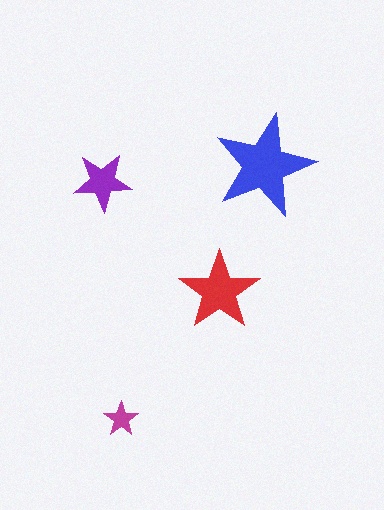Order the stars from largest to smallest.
the blue one, the red one, the purple one, the magenta one.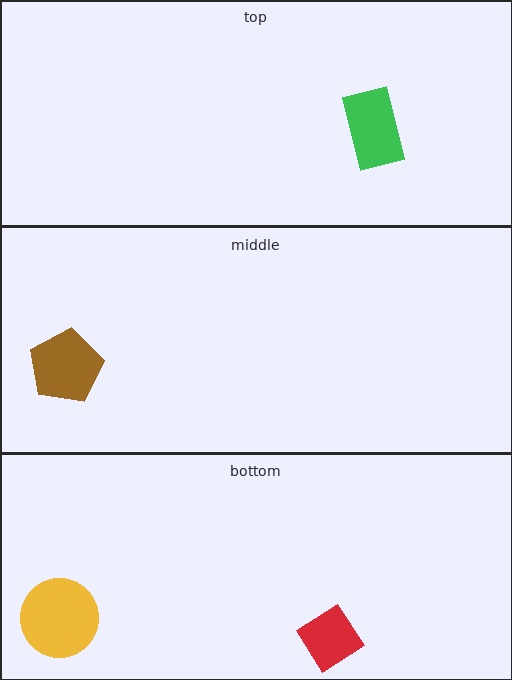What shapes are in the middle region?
The brown pentagon.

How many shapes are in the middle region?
1.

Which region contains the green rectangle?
The top region.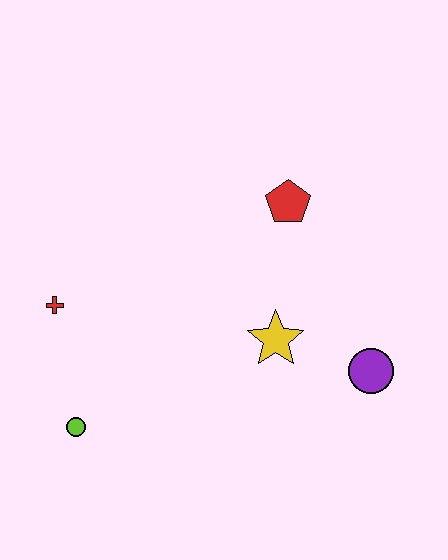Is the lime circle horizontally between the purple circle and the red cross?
Yes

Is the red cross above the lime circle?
Yes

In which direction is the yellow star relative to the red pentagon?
The yellow star is below the red pentagon.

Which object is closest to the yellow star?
The purple circle is closest to the yellow star.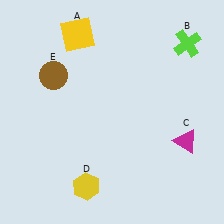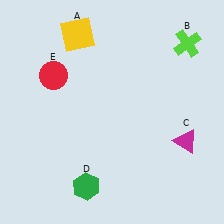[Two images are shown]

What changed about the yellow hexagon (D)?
In Image 1, D is yellow. In Image 2, it changed to green.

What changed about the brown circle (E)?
In Image 1, E is brown. In Image 2, it changed to red.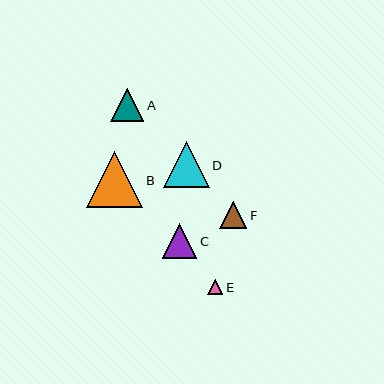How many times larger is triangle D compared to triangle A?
Triangle D is approximately 1.4 times the size of triangle A.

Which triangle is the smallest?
Triangle E is the smallest with a size of approximately 15 pixels.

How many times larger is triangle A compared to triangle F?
Triangle A is approximately 1.2 times the size of triangle F.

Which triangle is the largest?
Triangle B is the largest with a size of approximately 57 pixels.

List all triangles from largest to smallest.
From largest to smallest: B, D, C, A, F, E.